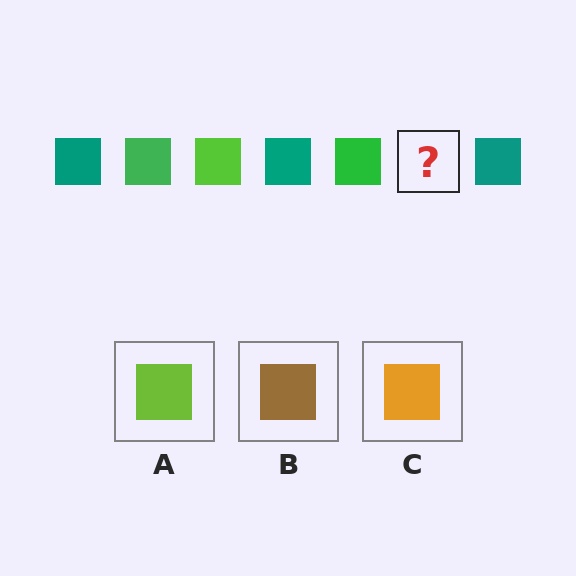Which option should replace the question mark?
Option A.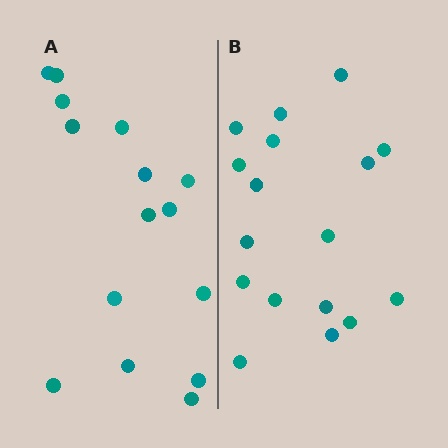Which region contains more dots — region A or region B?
Region B (the right region) has more dots.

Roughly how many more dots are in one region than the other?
Region B has just a few more — roughly 2 or 3 more dots than region A.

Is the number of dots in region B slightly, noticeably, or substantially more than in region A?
Region B has only slightly more — the two regions are fairly close. The ratio is roughly 1.1 to 1.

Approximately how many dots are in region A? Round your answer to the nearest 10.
About 20 dots. (The exact count is 15, which rounds to 20.)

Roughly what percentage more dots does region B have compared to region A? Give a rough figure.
About 15% more.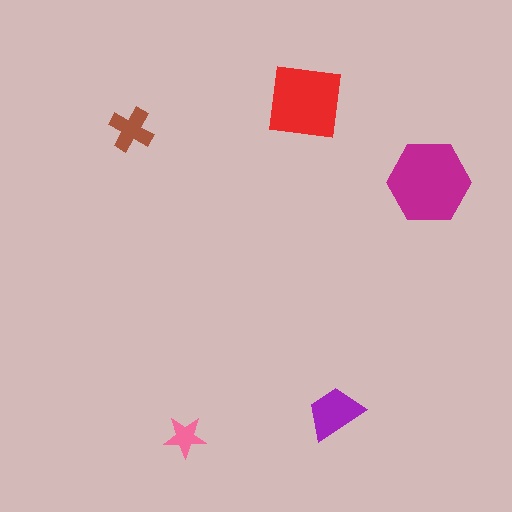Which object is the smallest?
The pink star.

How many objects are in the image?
There are 5 objects in the image.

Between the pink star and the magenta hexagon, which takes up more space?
The magenta hexagon.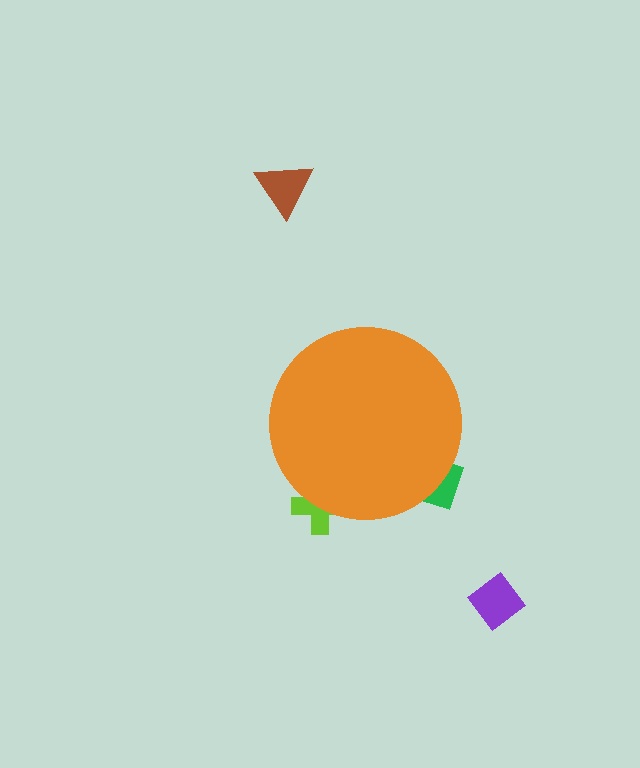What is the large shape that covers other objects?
An orange circle.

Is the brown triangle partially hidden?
No, the brown triangle is fully visible.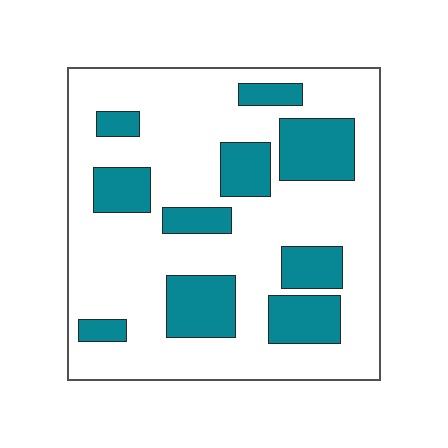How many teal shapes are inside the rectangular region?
10.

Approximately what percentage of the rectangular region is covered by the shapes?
Approximately 25%.